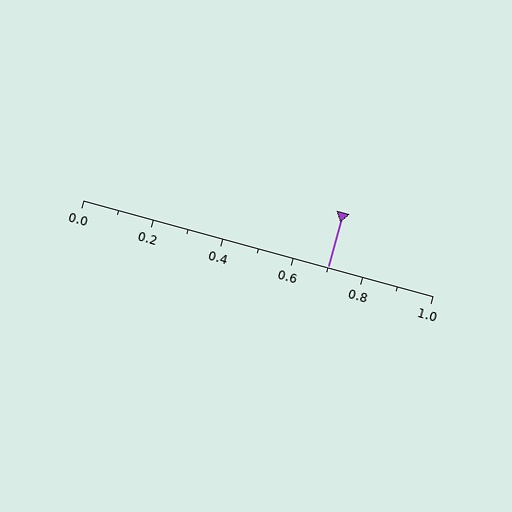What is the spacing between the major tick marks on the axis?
The major ticks are spaced 0.2 apart.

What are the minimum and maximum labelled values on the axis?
The axis runs from 0.0 to 1.0.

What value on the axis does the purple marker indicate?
The marker indicates approximately 0.7.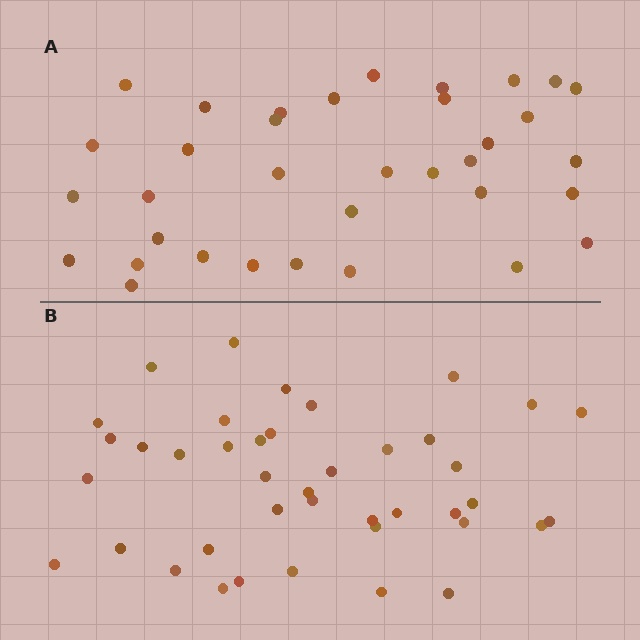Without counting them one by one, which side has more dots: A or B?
Region B (the bottom region) has more dots.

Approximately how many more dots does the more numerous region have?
Region B has about 6 more dots than region A.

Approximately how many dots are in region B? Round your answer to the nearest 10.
About 40 dots. (The exact count is 41, which rounds to 40.)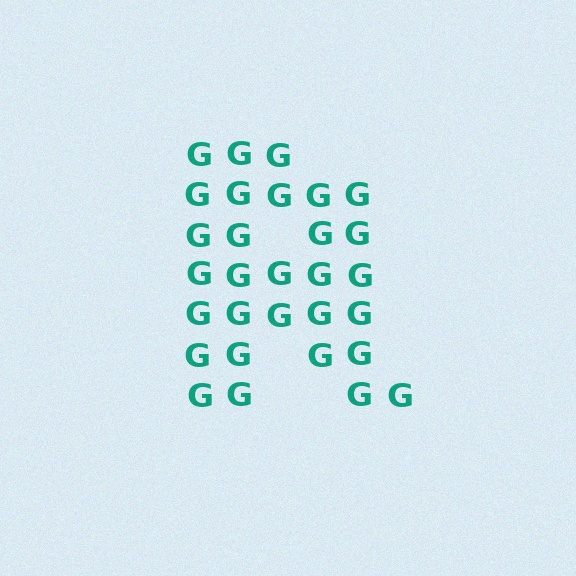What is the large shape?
The large shape is the letter R.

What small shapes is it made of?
It is made of small letter G's.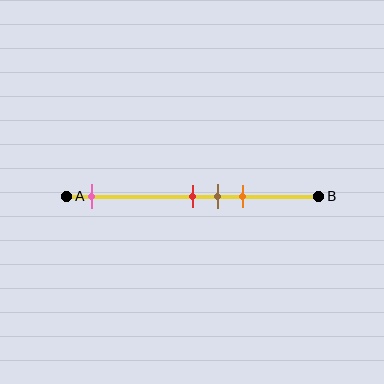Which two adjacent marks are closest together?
The red and brown marks are the closest adjacent pair.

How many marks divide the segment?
There are 4 marks dividing the segment.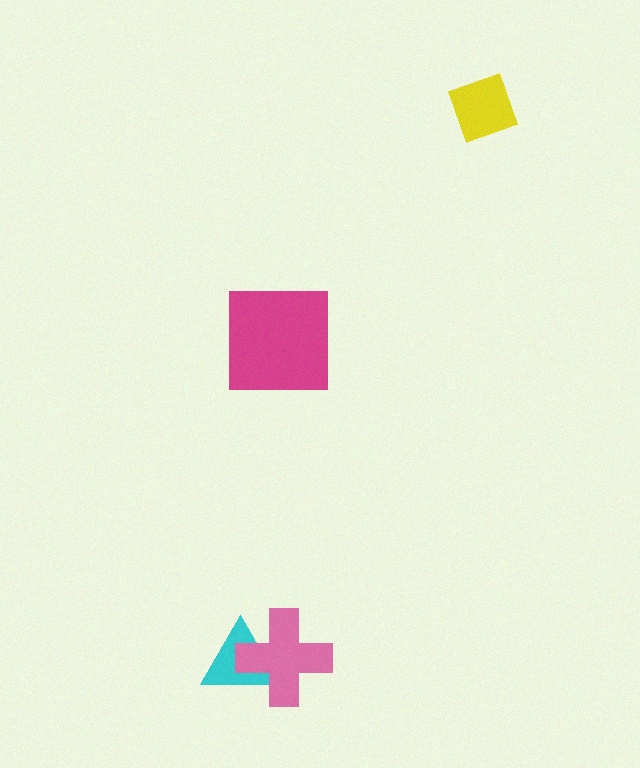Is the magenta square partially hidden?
No, no other shape covers it.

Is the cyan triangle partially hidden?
Yes, it is partially covered by another shape.